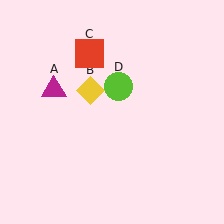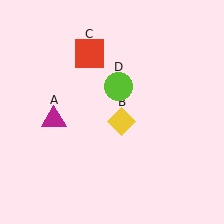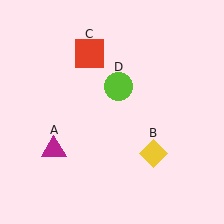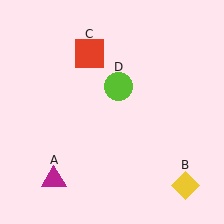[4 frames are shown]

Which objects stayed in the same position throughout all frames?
Red square (object C) and lime circle (object D) remained stationary.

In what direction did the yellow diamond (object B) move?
The yellow diamond (object B) moved down and to the right.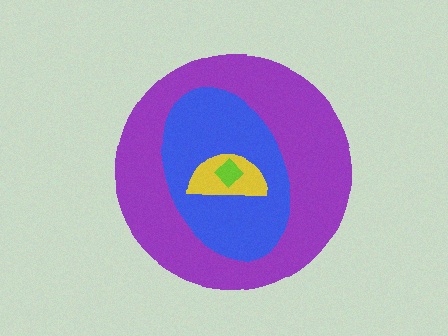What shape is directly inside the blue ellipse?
The yellow semicircle.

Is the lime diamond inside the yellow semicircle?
Yes.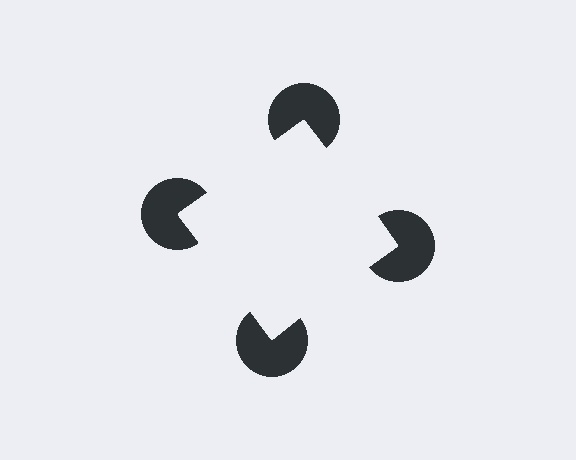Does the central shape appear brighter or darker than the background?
It typically appears slightly brighter than the background, even though no actual brightness change is drawn.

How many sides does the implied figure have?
4 sides.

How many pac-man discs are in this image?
There are 4 — one at each vertex of the illusory square.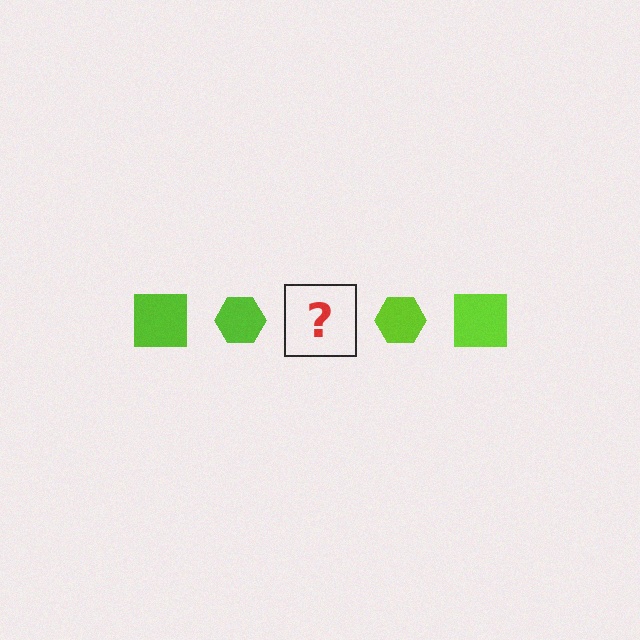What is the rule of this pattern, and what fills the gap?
The rule is that the pattern cycles through square, hexagon shapes in lime. The gap should be filled with a lime square.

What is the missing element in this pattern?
The missing element is a lime square.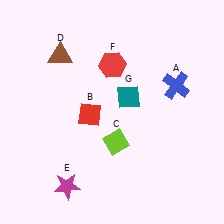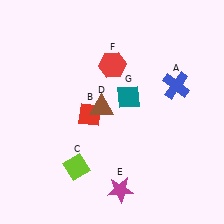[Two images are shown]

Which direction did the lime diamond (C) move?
The lime diamond (C) moved left.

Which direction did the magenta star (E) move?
The magenta star (E) moved right.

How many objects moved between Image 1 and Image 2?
3 objects moved between the two images.